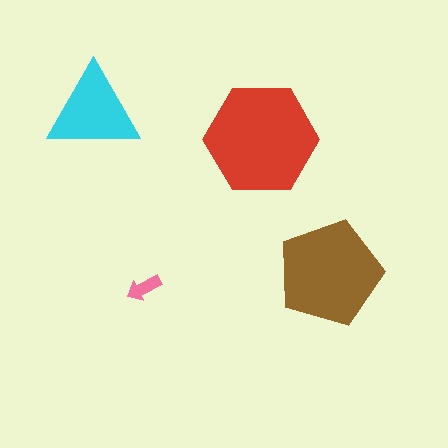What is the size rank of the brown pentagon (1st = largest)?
2nd.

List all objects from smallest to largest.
The pink arrow, the cyan triangle, the brown pentagon, the red hexagon.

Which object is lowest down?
The pink arrow is bottommost.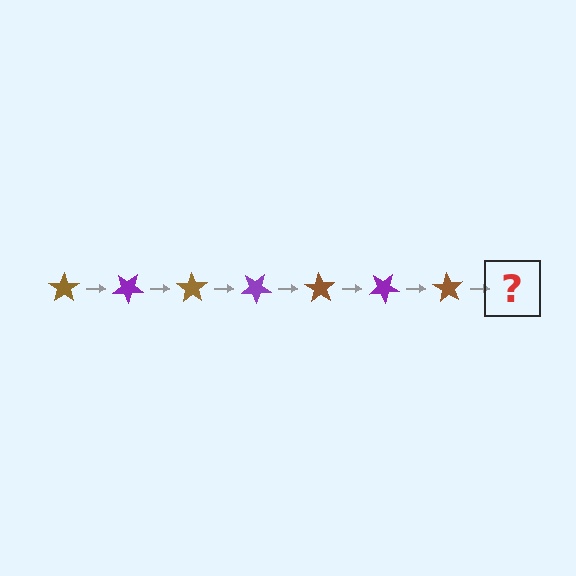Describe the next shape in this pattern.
It should be a purple star, rotated 245 degrees from the start.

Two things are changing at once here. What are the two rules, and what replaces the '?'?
The two rules are that it rotates 35 degrees each step and the color cycles through brown and purple. The '?' should be a purple star, rotated 245 degrees from the start.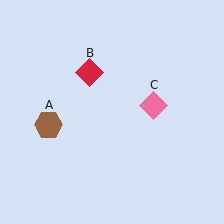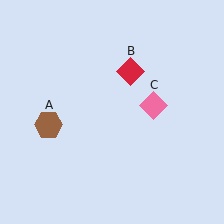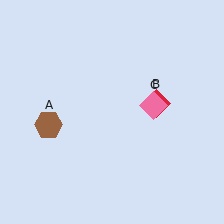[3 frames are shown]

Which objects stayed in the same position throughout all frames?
Brown hexagon (object A) and pink diamond (object C) remained stationary.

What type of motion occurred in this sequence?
The red diamond (object B) rotated clockwise around the center of the scene.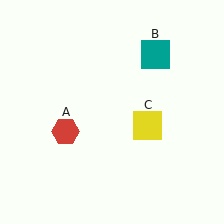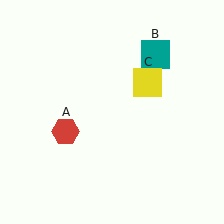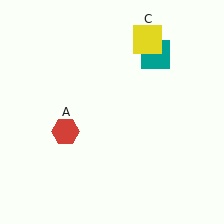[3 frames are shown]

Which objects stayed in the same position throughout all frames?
Red hexagon (object A) and teal square (object B) remained stationary.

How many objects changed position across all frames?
1 object changed position: yellow square (object C).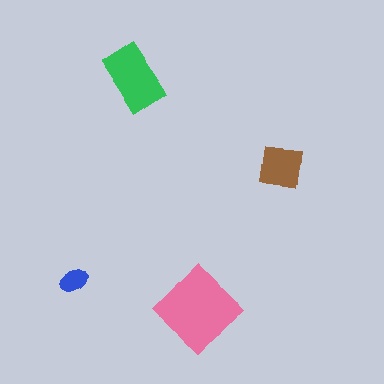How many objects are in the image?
There are 4 objects in the image.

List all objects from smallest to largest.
The blue ellipse, the brown square, the green rectangle, the pink diamond.